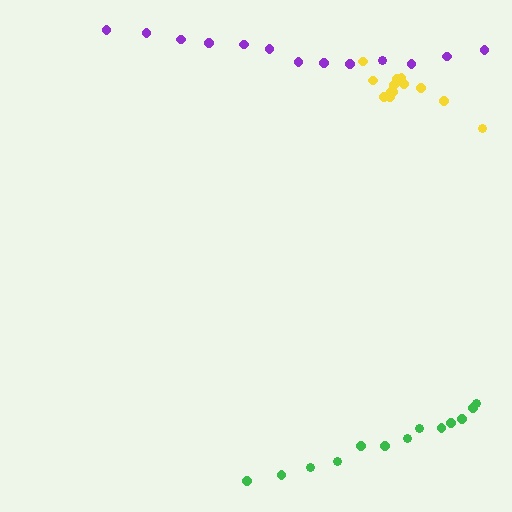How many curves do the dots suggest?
There are 3 distinct paths.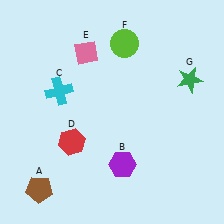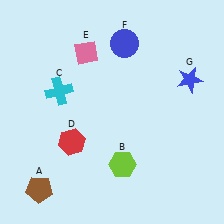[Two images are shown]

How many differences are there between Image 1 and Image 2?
There are 3 differences between the two images.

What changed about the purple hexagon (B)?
In Image 1, B is purple. In Image 2, it changed to lime.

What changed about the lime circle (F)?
In Image 1, F is lime. In Image 2, it changed to blue.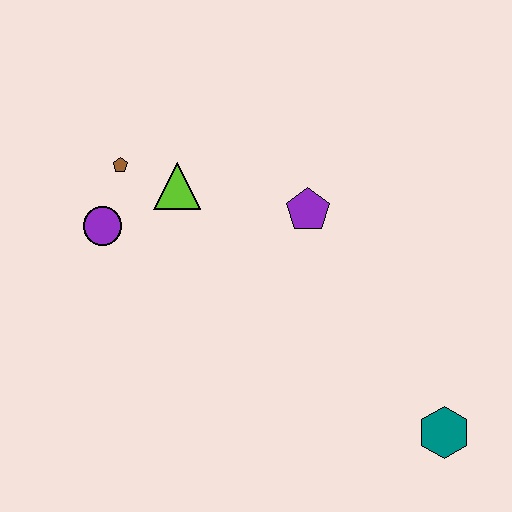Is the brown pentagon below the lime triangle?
No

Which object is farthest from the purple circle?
The teal hexagon is farthest from the purple circle.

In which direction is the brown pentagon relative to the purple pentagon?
The brown pentagon is to the left of the purple pentagon.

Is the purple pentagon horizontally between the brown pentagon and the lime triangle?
No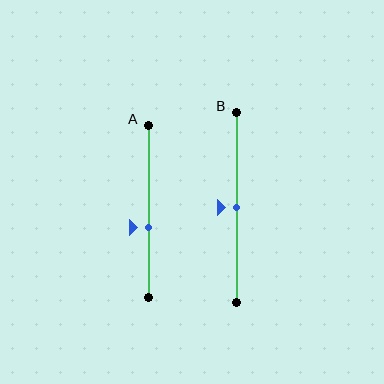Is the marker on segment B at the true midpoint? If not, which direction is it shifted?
Yes, the marker on segment B is at the true midpoint.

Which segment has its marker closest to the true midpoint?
Segment B has its marker closest to the true midpoint.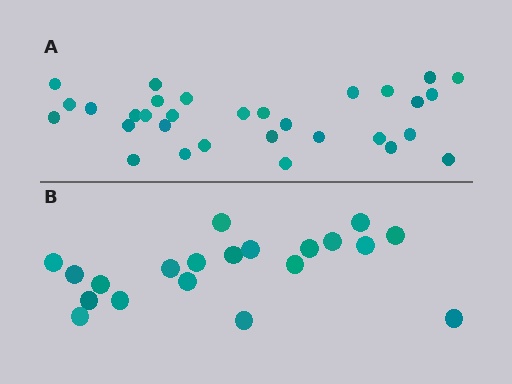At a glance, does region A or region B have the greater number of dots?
Region A (the top region) has more dots.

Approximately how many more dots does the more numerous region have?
Region A has roughly 12 or so more dots than region B.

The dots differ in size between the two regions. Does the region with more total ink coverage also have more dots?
No. Region B has more total ink coverage because its dots are larger, but region A actually contains more individual dots. Total area can be misleading — the number of items is what matters here.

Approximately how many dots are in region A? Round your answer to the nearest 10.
About 30 dots. (The exact count is 31, which rounds to 30.)